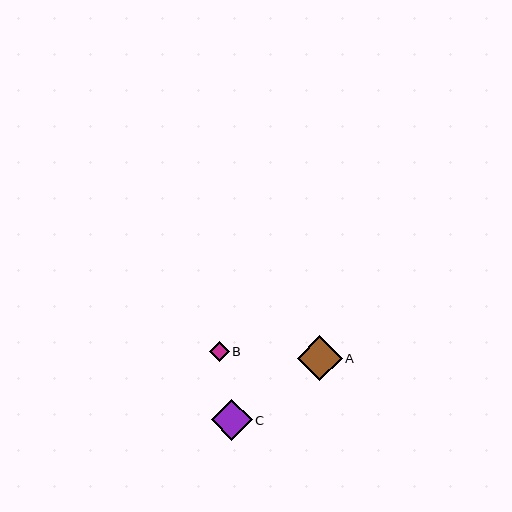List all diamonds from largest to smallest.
From largest to smallest: A, C, B.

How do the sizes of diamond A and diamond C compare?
Diamond A and diamond C are approximately the same size.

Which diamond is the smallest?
Diamond B is the smallest with a size of approximately 20 pixels.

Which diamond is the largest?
Diamond A is the largest with a size of approximately 45 pixels.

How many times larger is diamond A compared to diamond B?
Diamond A is approximately 2.3 times the size of diamond B.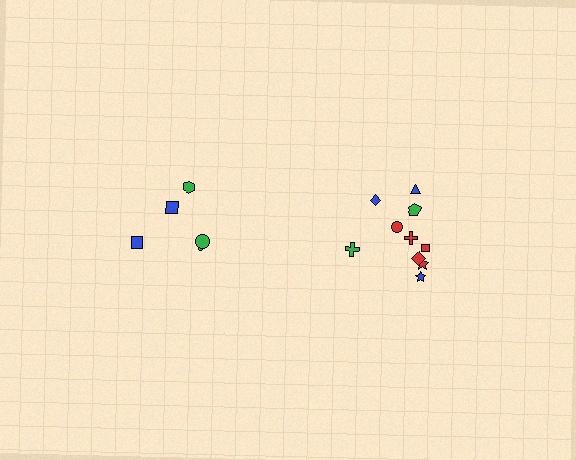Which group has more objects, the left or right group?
The right group.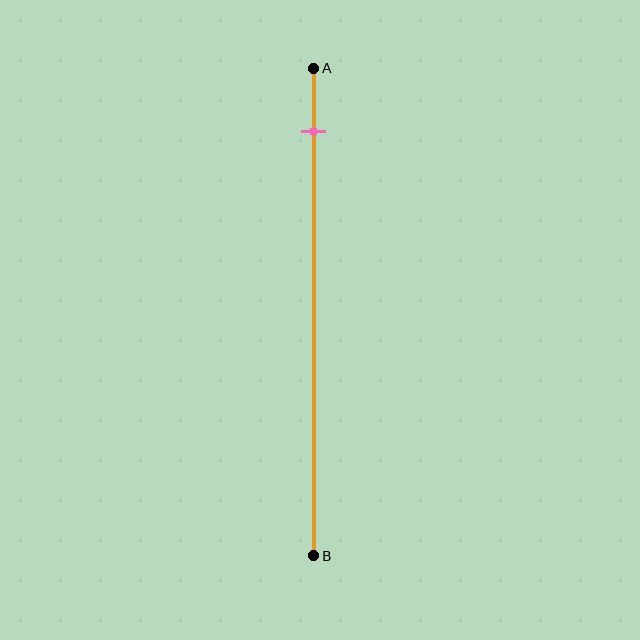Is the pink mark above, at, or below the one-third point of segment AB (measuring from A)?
The pink mark is above the one-third point of segment AB.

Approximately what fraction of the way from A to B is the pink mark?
The pink mark is approximately 15% of the way from A to B.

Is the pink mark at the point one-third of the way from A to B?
No, the mark is at about 15% from A, not at the 33% one-third point.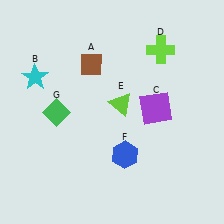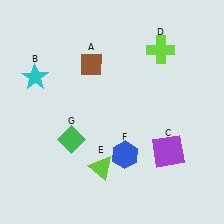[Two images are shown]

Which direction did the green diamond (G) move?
The green diamond (G) moved down.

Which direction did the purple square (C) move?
The purple square (C) moved down.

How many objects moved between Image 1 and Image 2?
3 objects moved between the two images.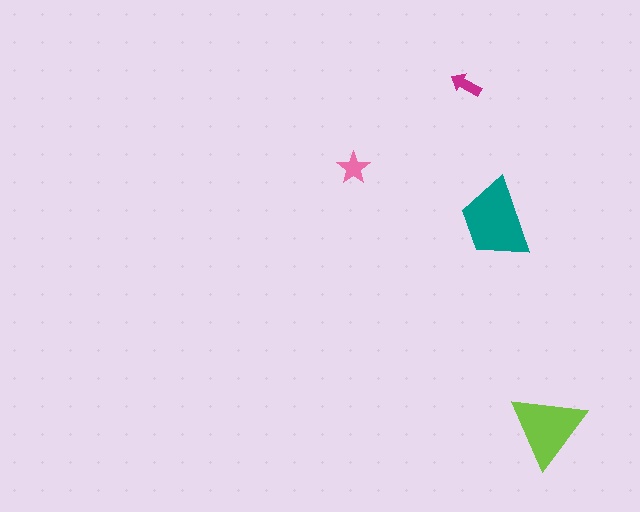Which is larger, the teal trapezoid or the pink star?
The teal trapezoid.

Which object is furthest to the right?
The lime triangle is rightmost.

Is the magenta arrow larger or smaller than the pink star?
Smaller.